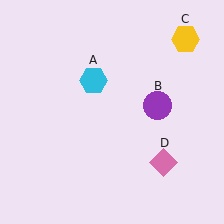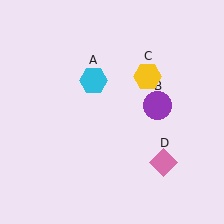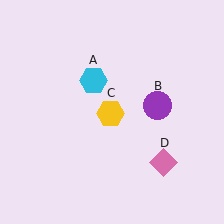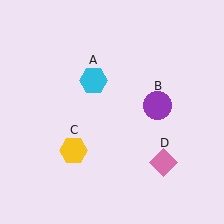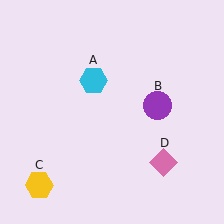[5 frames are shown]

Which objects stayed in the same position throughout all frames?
Cyan hexagon (object A) and purple circle (object B) and pink diamond (object D) remained stationary.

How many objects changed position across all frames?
1 object changed position: yellow hexagon (object C).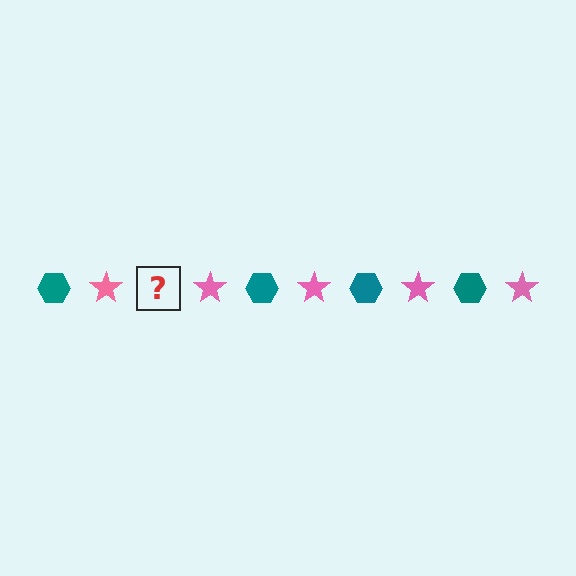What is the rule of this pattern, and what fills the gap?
The rule is that the pattern alternates between teal hexagon and pink star. The gap should be filled with a teal hexagon.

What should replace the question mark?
The question mark should be replaced with a teal hexagon.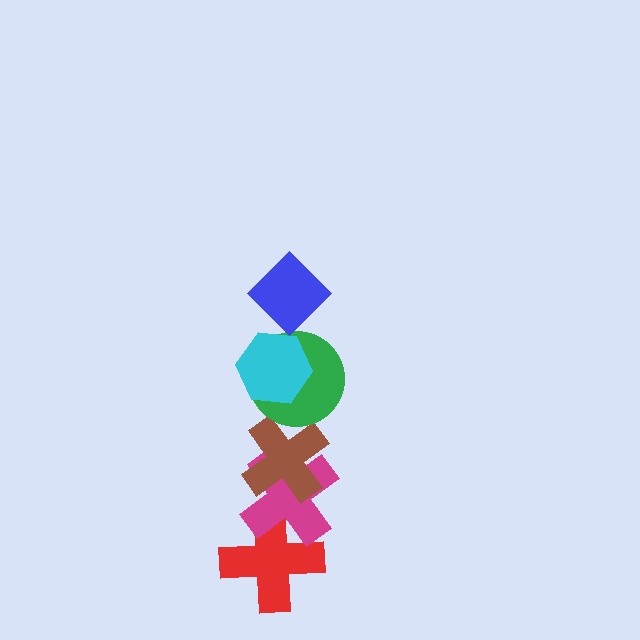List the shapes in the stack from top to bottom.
From top to bottom: the blue diamond, the cyan hexagon, the green circle, the brown cross, the magenta cross, the red cross.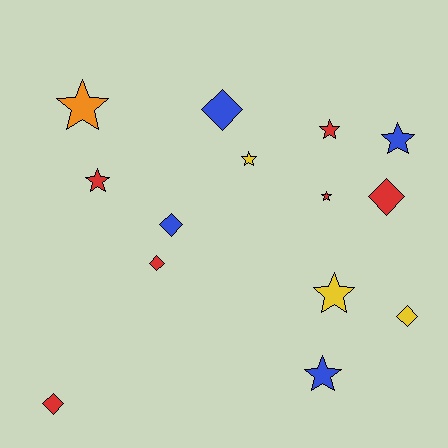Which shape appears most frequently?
Star, with 8 objects.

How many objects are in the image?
There are 14 objects.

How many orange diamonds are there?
There are no orange diamonds.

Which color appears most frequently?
Red, with 6 objects.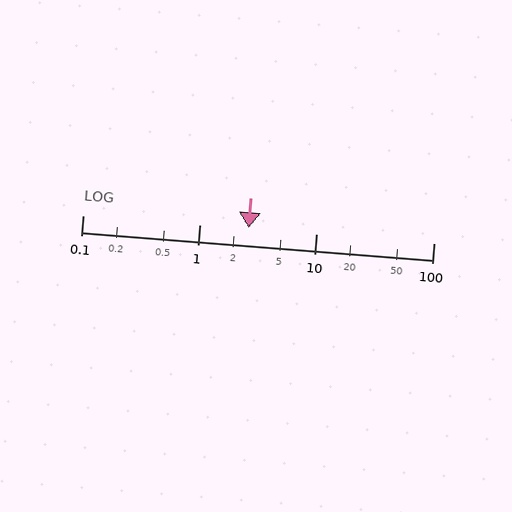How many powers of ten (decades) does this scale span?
The scale spans 3 decades, from 0.1 to 100.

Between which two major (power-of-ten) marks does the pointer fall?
The pointer is between 1 and 10.